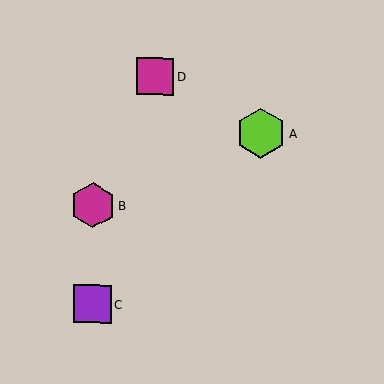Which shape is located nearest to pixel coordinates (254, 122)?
The lime hexagon (labeled A) at (261, 133) is nearest to that location.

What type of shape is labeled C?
Shape C is a purple square.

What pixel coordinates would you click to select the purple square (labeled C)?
Click at (93, 304) to select the purple square C.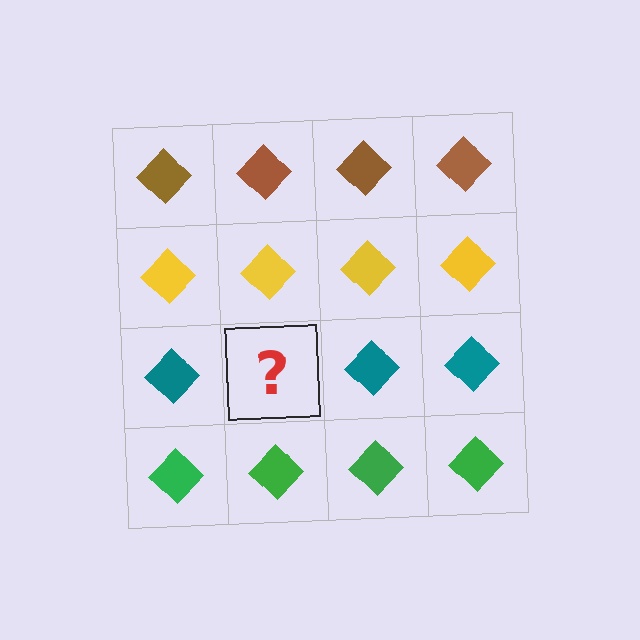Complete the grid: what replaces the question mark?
The question mark should be replaced with a teal diamond.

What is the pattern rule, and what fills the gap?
The rule is that each row has a consistent color. The gap should be filled with a teal diamond.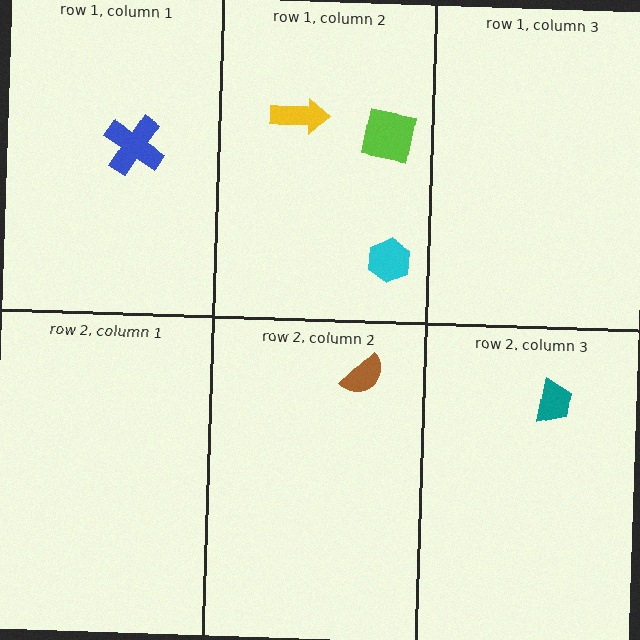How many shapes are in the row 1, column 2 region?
3.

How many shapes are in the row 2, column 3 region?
1.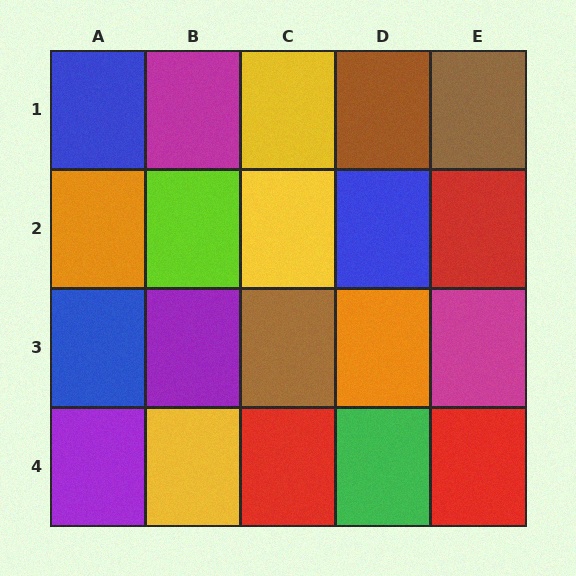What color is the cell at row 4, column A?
Purple.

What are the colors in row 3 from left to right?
Blue, purple, brown, orange, magenta.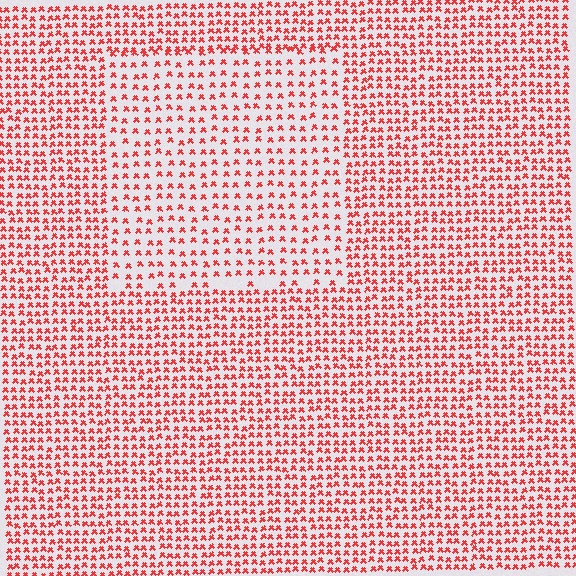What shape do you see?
I see a rectangle.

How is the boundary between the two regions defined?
The boundary is defined by a change in element density (approximately 1.7x ratio). All elements are the same color, size, and shape.